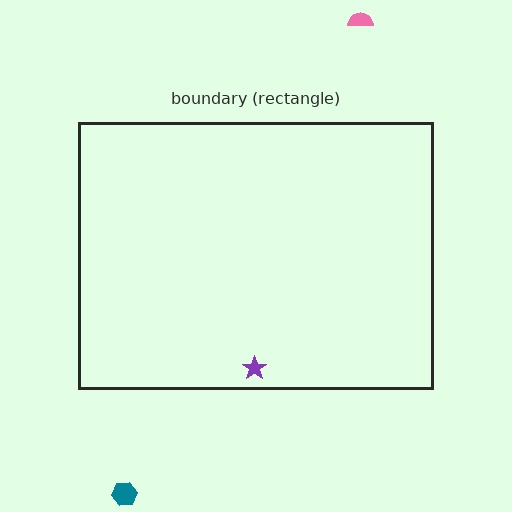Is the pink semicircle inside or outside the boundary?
Outside.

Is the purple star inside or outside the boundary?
Inside.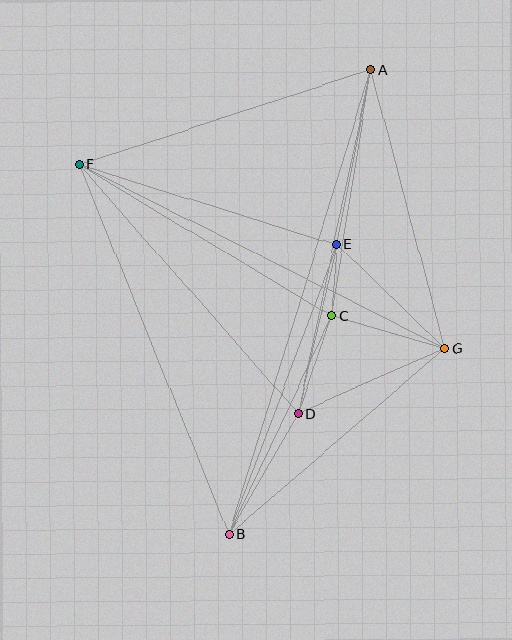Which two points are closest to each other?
Points C and E are closest to each other.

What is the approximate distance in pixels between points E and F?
The distance between E and F is approximately 270 pixels.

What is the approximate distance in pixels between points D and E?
The distance between D and E is approximately 173 pixels.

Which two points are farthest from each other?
Points A and B are farthest from each other.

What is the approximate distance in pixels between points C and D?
The distance between C and D is approximately 103 pixels.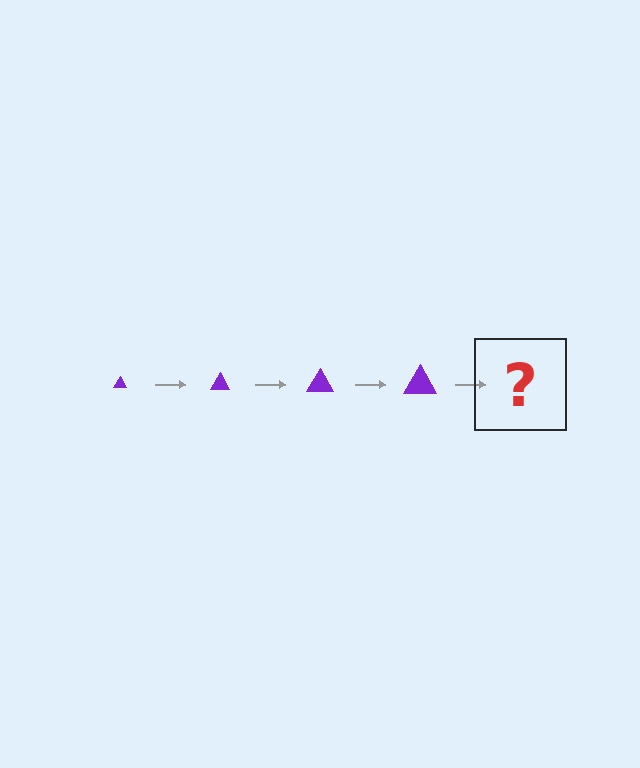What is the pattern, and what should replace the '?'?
The pattern is that the triangle gets progressively larger each step. The '?' should be a purple triangle, larger than the previous one.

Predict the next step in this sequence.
The next step is a purple triangle, larger than the previous one.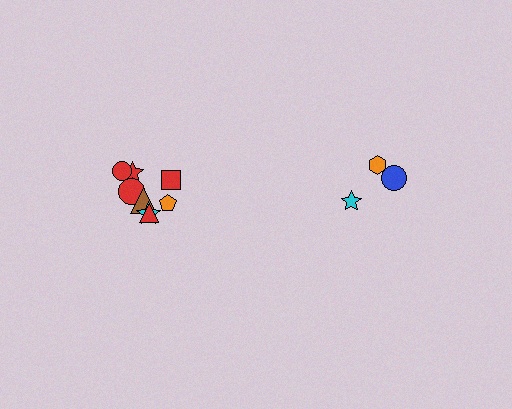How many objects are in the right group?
There are 3 objects.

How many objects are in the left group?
There are 8 objects.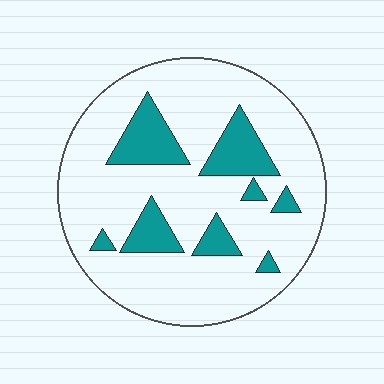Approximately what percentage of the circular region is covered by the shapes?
Approximately 20%.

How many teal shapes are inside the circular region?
8.